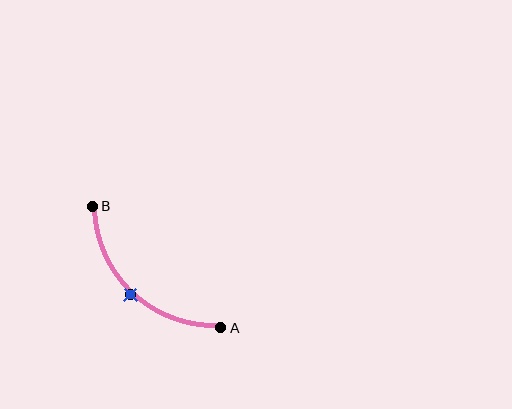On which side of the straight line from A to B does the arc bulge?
The arc bulges below and to the left of the straight line connecting A and B.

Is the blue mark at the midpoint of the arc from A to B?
Yes. The blue mark lies on the arc at equal arc-length from both A and B — it is the arc midpoint.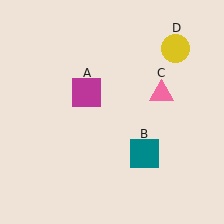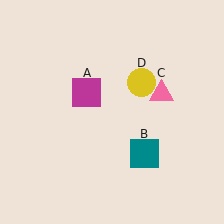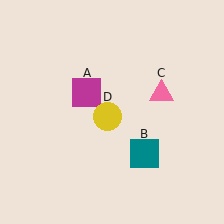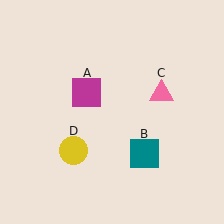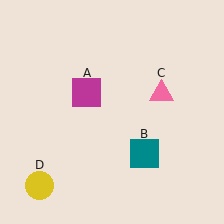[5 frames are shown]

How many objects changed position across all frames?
1 object changed position: yellow circle (object D).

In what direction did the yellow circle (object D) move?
The yellow circle (object D) moved down and to the left.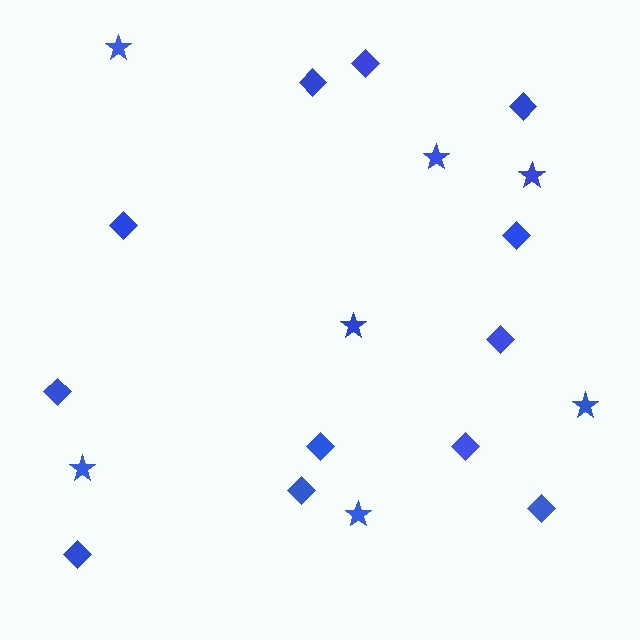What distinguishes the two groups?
There are 2 groups: one group of stars (7) and one group of diamonds (12).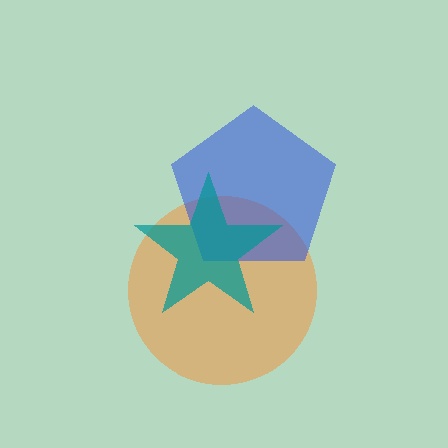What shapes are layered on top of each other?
The layered shapes are: an orange circle, a blue pentagon, a teal star.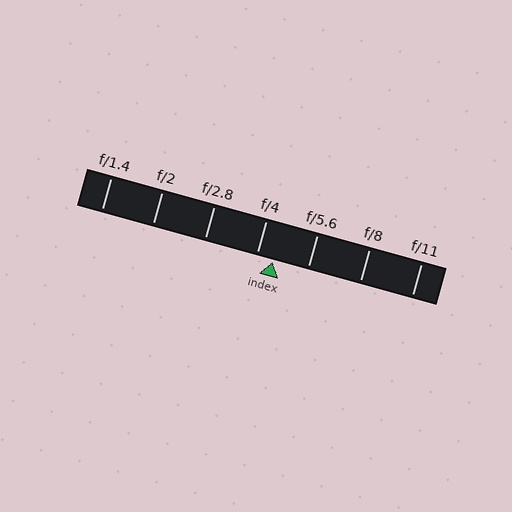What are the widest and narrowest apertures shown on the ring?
The widest aperture shown is f/1.4 and the narrowest is f/11.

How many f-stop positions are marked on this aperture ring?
There are 7 f-stop positions marked.